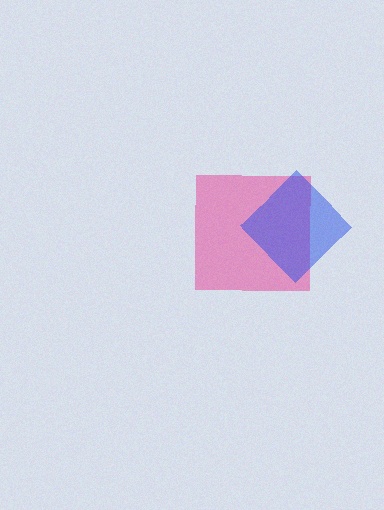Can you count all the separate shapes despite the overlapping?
Yes, there are 2 separate shapes.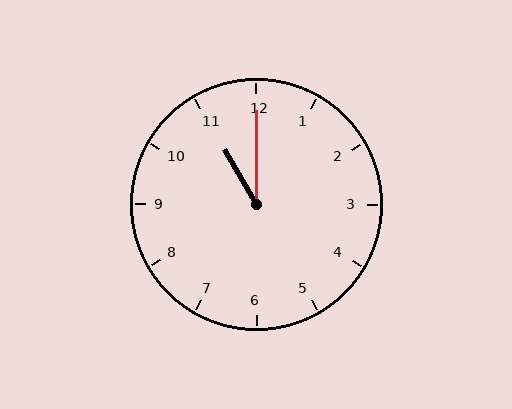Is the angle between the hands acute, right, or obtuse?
It is acute.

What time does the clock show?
11:00.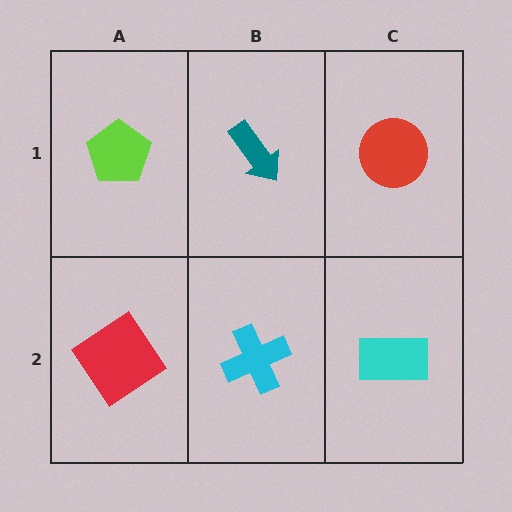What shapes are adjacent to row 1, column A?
A red diamond (row 2, column A), a teal arrow (row 1, column B).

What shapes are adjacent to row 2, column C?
A red circle (row 1, column C), a cyan cross (row 2, column B).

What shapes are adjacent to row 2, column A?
A lime pentagon (row 1, column A), a cyan cross (row 2, column B).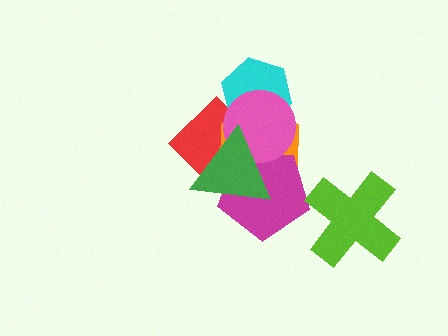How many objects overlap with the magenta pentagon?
4 objects overlap with the magenta pentagon.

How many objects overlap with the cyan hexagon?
3 objects overlap with the cyan hexagon.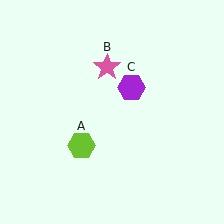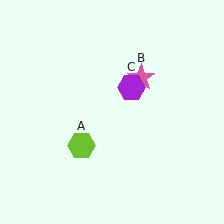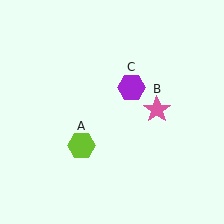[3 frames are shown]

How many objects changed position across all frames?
1 object changed position: pink star (object B).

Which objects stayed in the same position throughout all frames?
Lime hexagon (object A) and purple hexagon (object C) remained stationary.